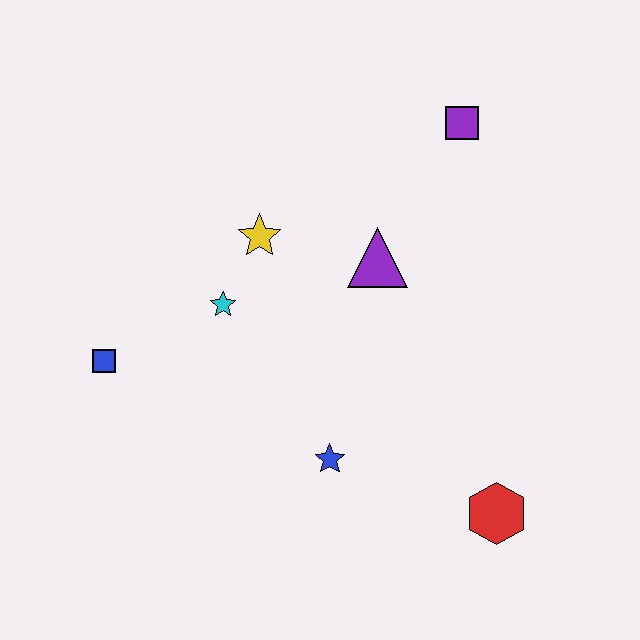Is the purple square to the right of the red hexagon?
No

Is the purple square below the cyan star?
No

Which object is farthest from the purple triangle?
The blue square is farthest from the purple triangle.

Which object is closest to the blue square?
The cyan star is closest to the blue square.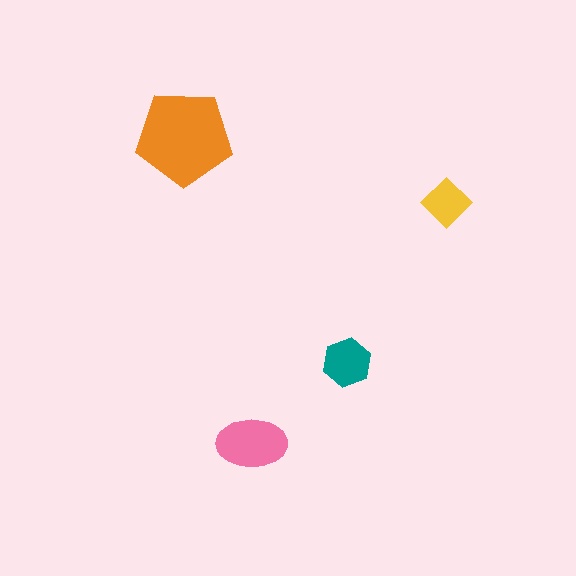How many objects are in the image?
There are 4 objects in the image.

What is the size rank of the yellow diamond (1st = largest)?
4th.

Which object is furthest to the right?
The yellow diamond is rightmost.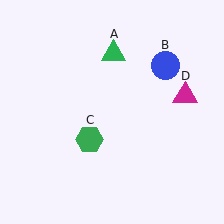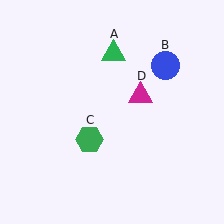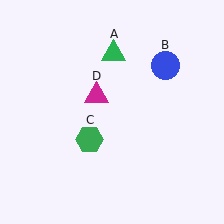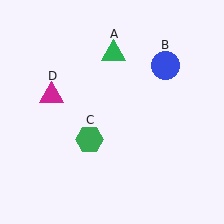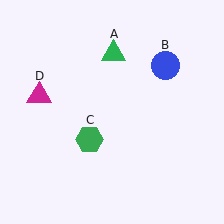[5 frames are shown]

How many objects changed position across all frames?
1 object changed position: magenta triangle (object D).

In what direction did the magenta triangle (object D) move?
The magenta triangle (object D) moved left.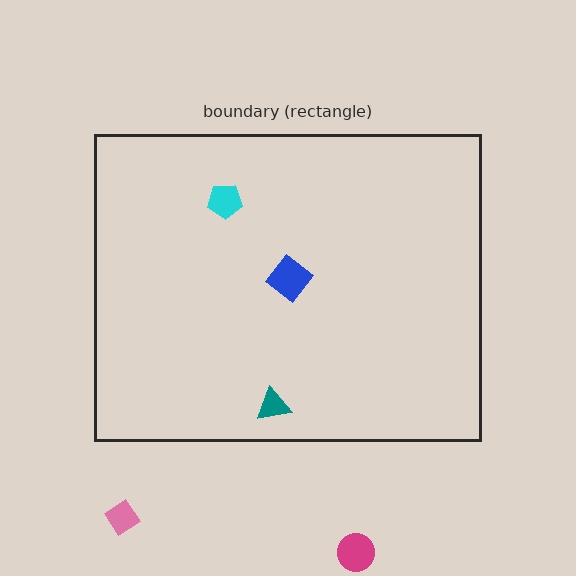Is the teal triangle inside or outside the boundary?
Inside.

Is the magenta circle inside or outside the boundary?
Outside.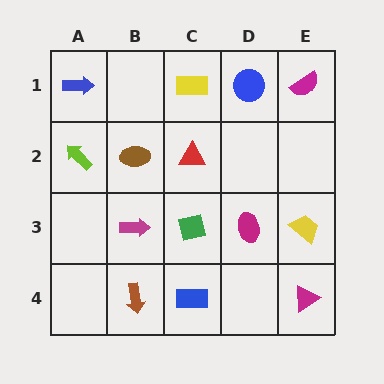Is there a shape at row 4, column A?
No, that cell is empty.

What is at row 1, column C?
A yellow rectangle.